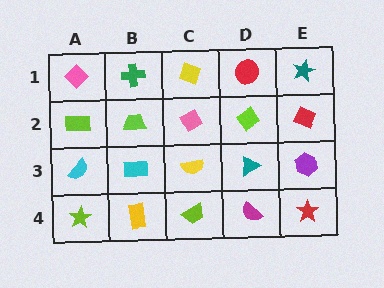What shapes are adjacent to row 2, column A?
A pink diamond (row 1, column A), a cyan semicircle (row 3, column A), a lime trapezoid (row 2, column B).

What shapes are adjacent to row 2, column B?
A green cross (row 1, column B), a cyan rectangle (row 3, column B), a lime rectangle (row 2, column A), a pink diamond (row 2, column C).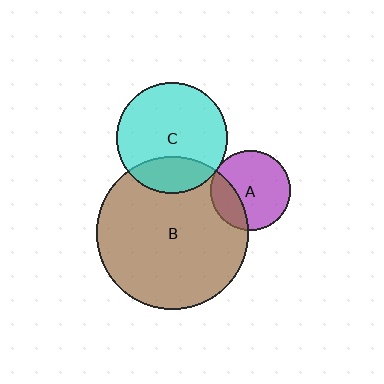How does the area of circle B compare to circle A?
Approximately 3.6 times.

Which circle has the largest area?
Circle B (brown).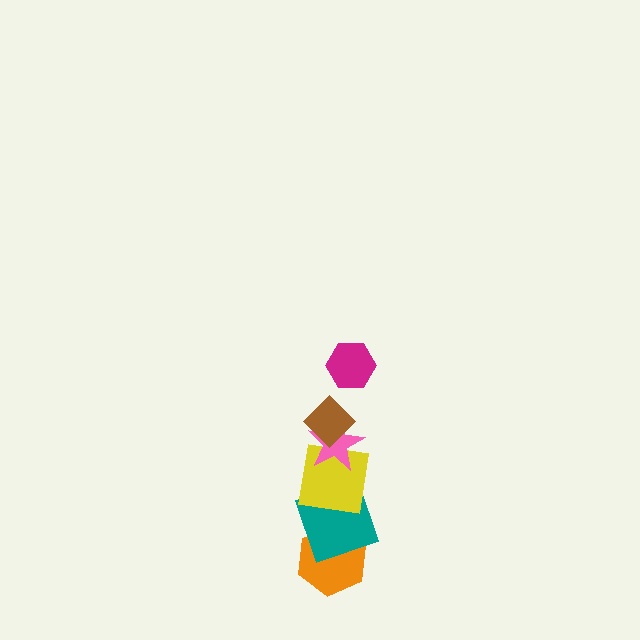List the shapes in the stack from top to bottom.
From top to bottom: the magenta hexagon, the brown diamond, the pink star, the yellow square, the teal square, the orange hexagon.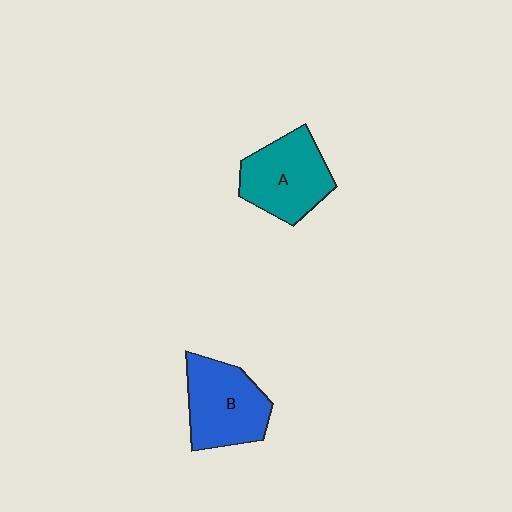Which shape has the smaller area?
Shape A (teal).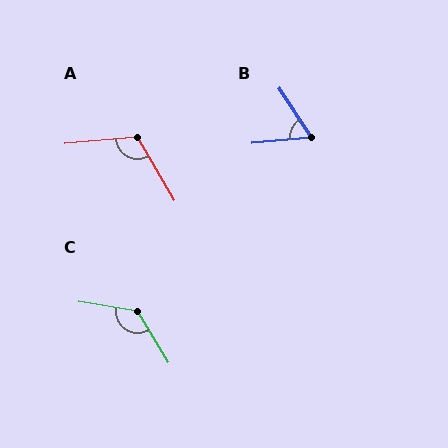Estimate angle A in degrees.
Approximately 116 degrees.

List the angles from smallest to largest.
B (62°), A (116°), C (130°).